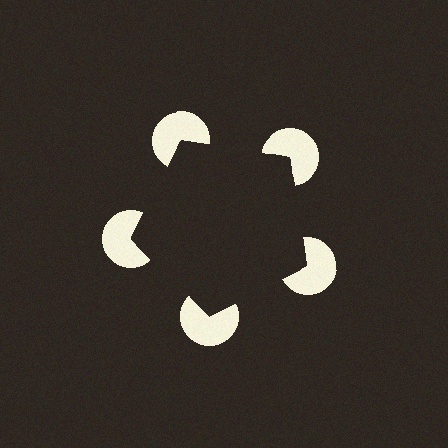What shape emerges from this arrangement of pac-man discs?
An illusory pentagon — its edges are inferred from the aligned wedge cuts in the pac-man discs, not physically drawn.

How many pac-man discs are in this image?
There are 5 — one at each vertex of the illusory pentagon.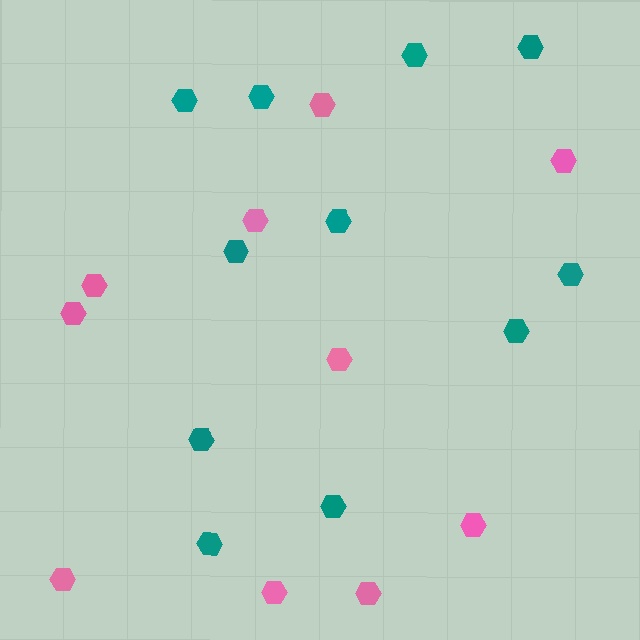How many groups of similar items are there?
There are 2 groups: one group of pink hexagons (10) and one group of teal hexagons (11).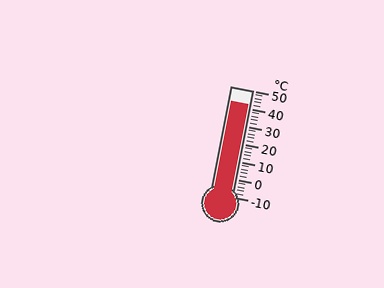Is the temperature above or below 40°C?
The temperature is above 40°C.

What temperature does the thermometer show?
The thermometer shows approximately 42°C.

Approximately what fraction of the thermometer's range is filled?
The thermometer is filled to approximately 85% of its range.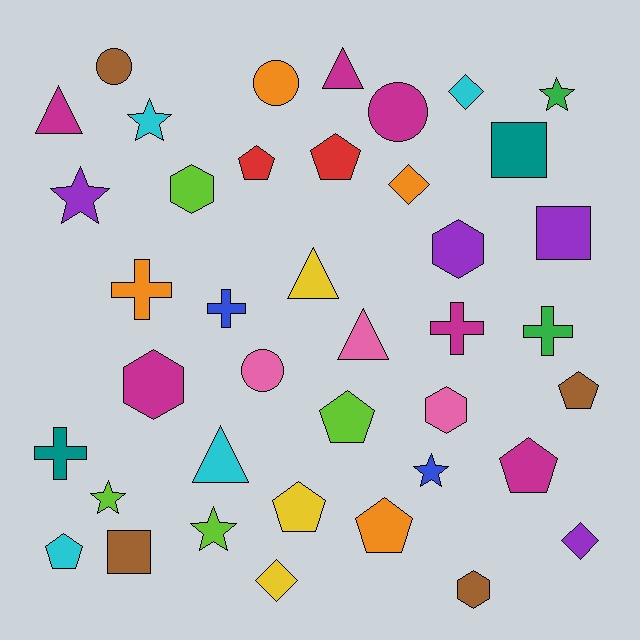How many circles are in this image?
There are 4 circles.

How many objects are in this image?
There are 40 objects.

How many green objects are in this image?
There are 2 green objects.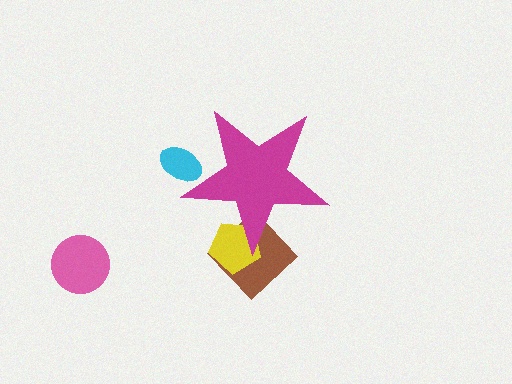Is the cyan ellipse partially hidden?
Yes, the cyan ellipse is partially hidden behind the magenta star.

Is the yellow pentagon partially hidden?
Yes, the yellow pentagon is partially hidden behind the magenta star.